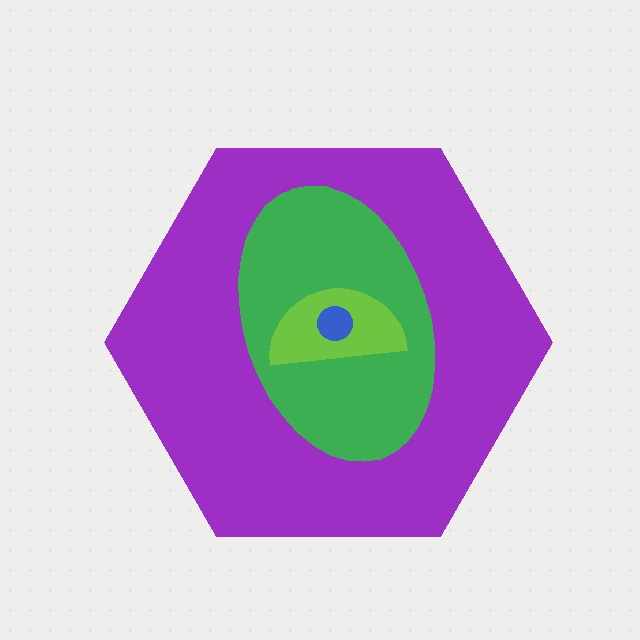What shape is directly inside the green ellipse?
The lime semicircle.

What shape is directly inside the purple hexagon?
The green ellipse.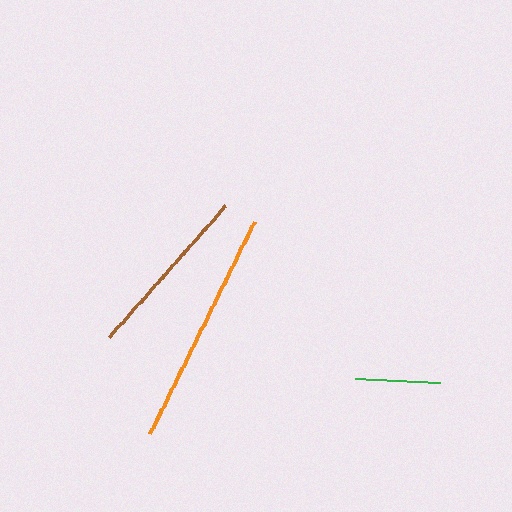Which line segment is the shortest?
The green line is the shortest at approximately 85 pixels.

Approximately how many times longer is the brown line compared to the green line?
The brown line is approximately 2.1 times the length of the green line.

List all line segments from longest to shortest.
From longest to shortest: orange, brown, green.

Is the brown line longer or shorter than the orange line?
The orange line is longer than the brown line.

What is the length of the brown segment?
The brown segment is approximately 176 pixels long.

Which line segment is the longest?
The orange line is the longest at approximately 237 pixels.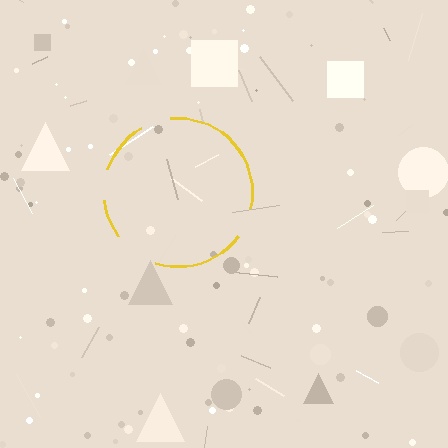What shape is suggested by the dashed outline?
The dashed outline suggests a circle.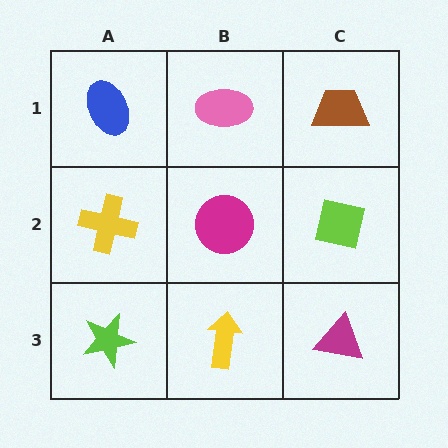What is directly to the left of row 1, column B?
A blue ellipse.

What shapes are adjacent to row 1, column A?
A yellow cross (row 2, column A), a pink ellipse (row 1, column B).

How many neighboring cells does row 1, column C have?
2.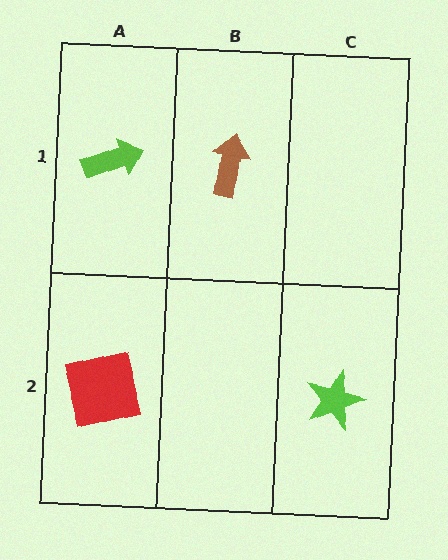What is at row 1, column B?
A brown arrow.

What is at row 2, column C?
A lime star.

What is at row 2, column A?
A red square.